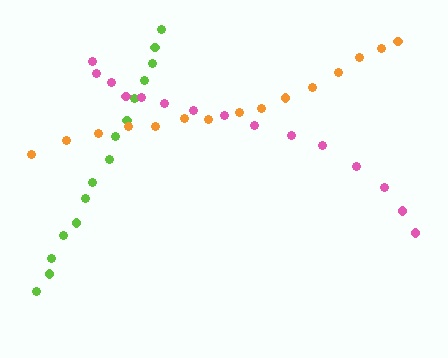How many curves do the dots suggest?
There are 3 distinct paths.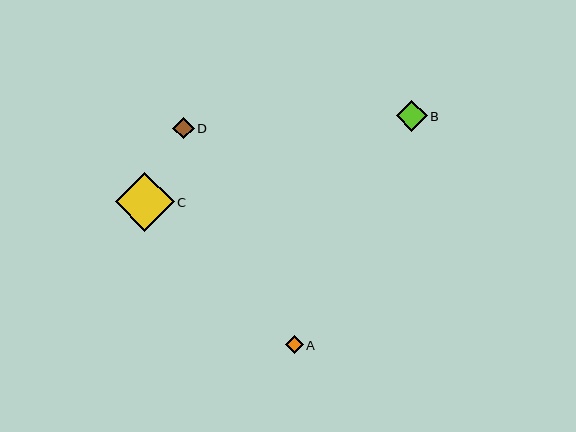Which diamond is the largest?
Diamond C is the largest with a size of approximately 59 pixels.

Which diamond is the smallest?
Diamond A is the smallest with a size of approximately 18 pixels.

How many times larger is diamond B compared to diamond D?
Diamond B is approximately 1.5 times the size of diamond D.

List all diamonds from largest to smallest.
From largest to smallest: C, B, D, A.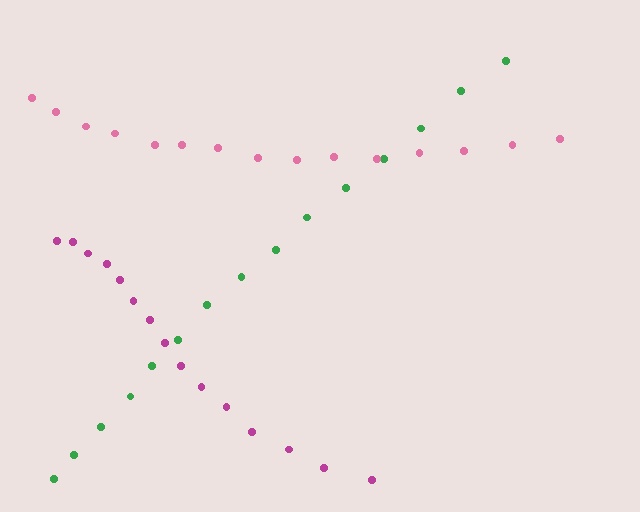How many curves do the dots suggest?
There are 3 distinct paths.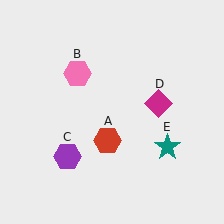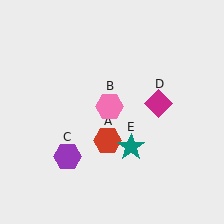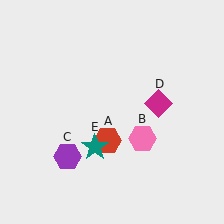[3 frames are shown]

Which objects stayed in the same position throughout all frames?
Red hexagon (object A) and purple hexagon (object C) and magenta diamond (object D) remained stationary.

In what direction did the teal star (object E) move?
The teal star (object E) moved left.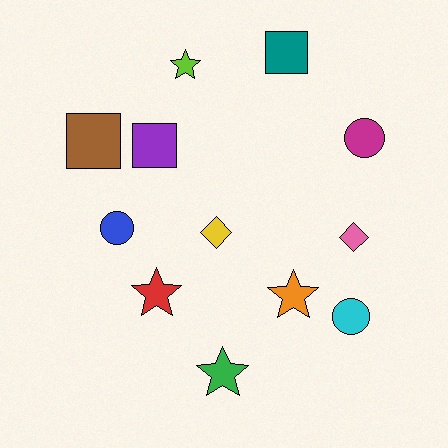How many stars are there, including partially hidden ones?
There are 4 stars.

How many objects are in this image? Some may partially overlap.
There are 12 objects.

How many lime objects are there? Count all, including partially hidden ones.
There is 1 lime object.